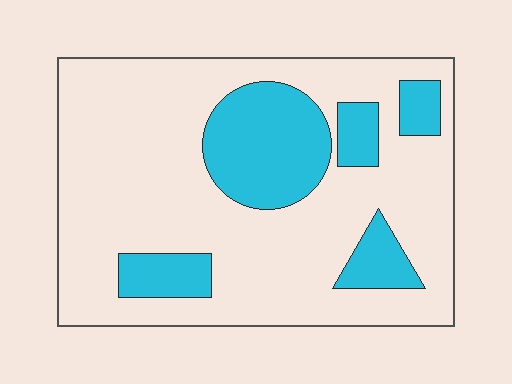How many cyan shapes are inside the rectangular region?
5.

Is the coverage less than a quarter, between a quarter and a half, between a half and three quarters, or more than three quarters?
Less than a quarter.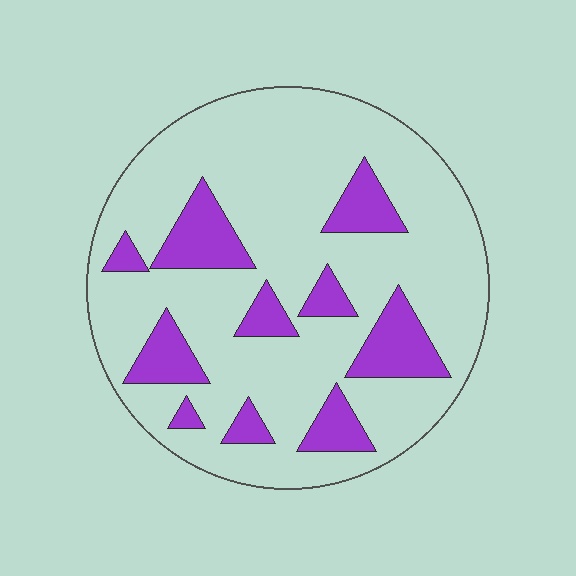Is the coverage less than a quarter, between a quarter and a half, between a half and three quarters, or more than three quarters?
Less than a quarter.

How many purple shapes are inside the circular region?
10.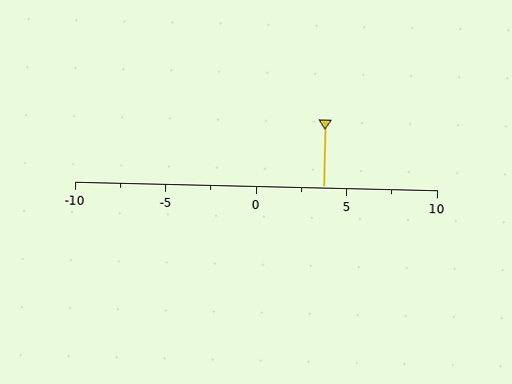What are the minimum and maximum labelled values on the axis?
The axis runs from -10 to 10.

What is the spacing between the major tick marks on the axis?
The major ticks are spaced 5 apart.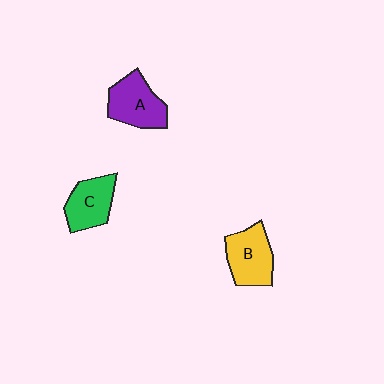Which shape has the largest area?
Shape A (purple).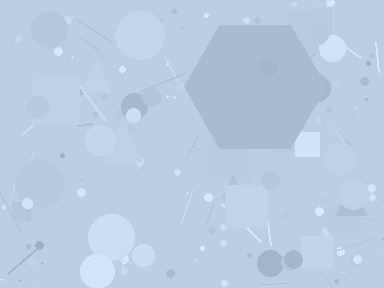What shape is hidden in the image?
A hexagon is hidden in the image.